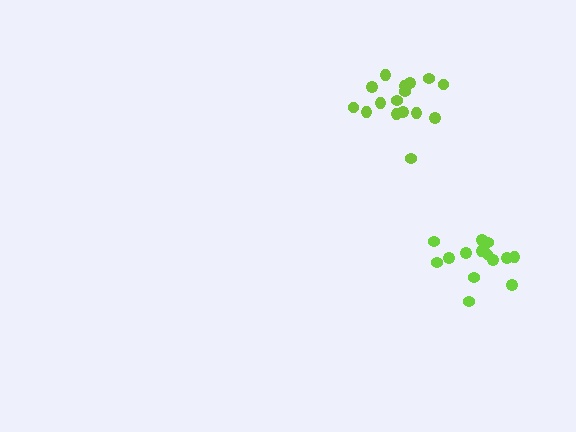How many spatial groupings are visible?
There are 2 spatial groupings.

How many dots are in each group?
Group 1: 15 dots, Group 2: 16 dots (31 total).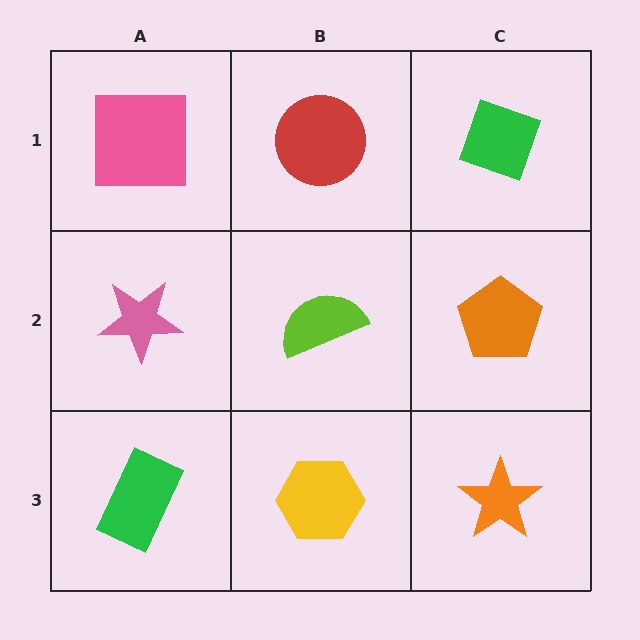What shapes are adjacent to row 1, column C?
An orange pentagon (row 2, column C), a red circle (row 1, column B).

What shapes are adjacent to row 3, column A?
A pink star (row 2, column A), a yellow hexagon (row 3, column B).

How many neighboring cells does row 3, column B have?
3.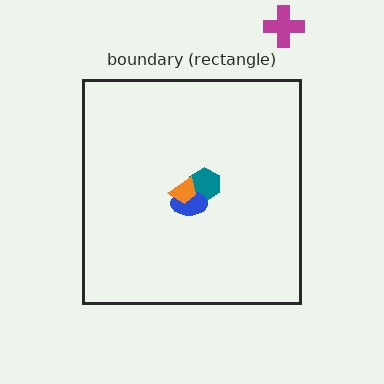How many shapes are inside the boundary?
3 inside, 1 outside.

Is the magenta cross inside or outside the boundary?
Outside.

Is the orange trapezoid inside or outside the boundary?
Inside.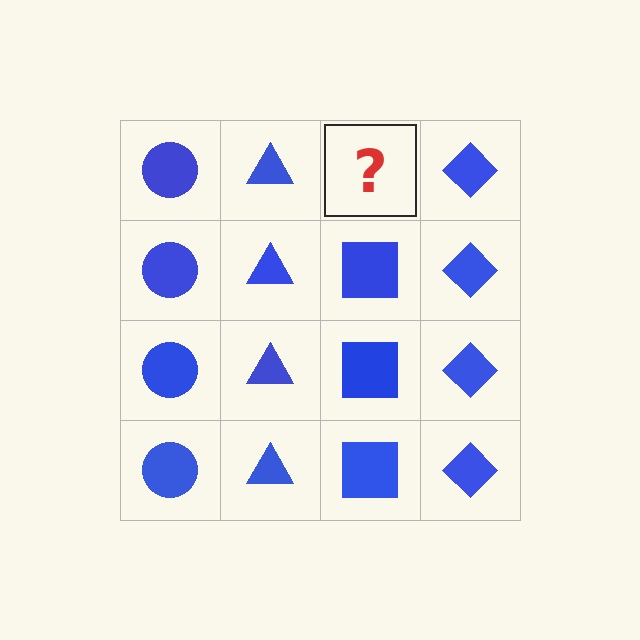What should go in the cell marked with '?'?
The missing cell should contain a blue square.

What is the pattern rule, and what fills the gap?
The rule is that each column has a consistent shape. The gap should be filled with a blue square.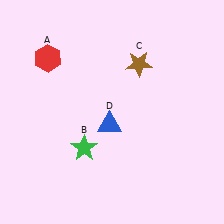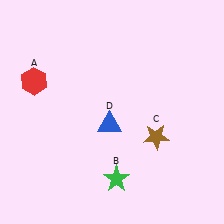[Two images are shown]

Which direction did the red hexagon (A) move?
The red hexagon (A) moved down.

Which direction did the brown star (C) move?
The brown star (C) moved down.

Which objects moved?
The objects that moved are: the red hexagon (A), the green star (B), the brown star (C).